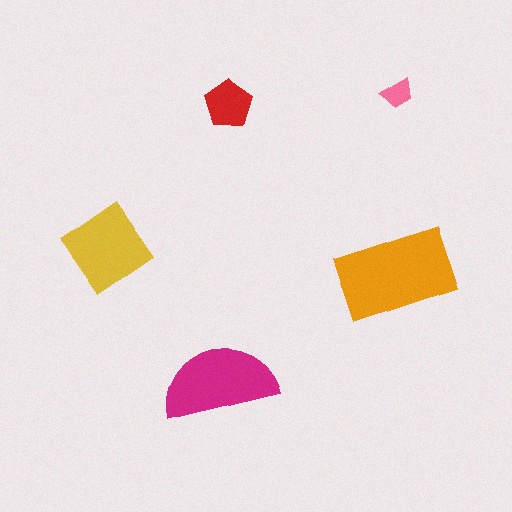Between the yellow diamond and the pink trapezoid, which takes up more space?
The yellow diamond.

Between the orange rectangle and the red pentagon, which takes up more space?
The orange rectangle.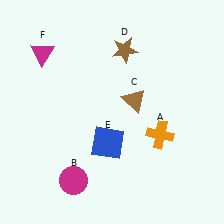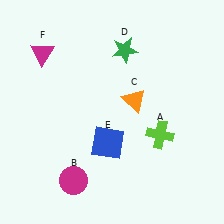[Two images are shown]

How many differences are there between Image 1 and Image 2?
There are 3 differences between the two images.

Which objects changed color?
A changed from orange to lime. C changed from brown to orange. D changed from brown to green.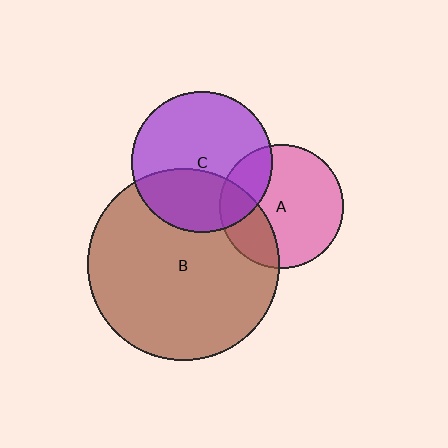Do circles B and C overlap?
Yes.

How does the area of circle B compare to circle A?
Approximately 2.4 times.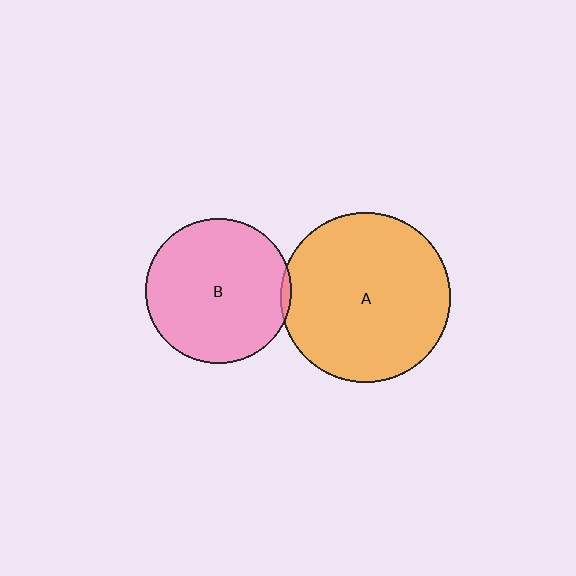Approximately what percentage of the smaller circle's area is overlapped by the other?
Approximately 5%.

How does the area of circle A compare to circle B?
Approximately 1.4 times.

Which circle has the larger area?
Circle A (orange).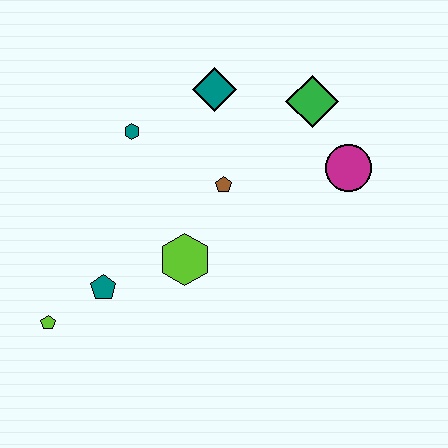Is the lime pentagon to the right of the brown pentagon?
No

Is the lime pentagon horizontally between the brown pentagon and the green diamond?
No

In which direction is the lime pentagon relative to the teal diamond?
The lime pentagon is below the teal diamond.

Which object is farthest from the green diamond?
The lime pentagon is farthest from the green diamond.